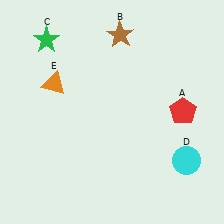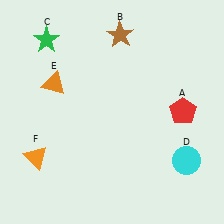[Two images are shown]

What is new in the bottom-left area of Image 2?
An orange triangle (F) was added in the bottom-left area of Image 2.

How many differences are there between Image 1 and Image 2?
There is 1 difference between the two images.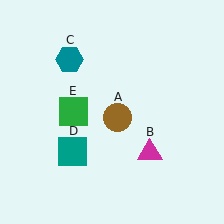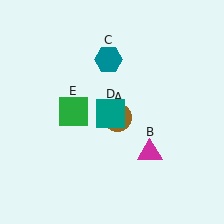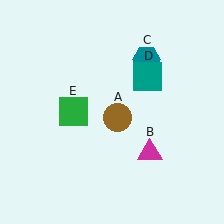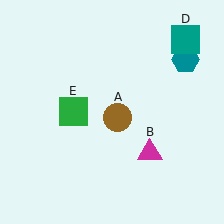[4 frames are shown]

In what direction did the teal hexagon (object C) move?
The teal hexagon (object C) moved right.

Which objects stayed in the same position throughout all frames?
Brown circle (object A) and magenta triangle (object B) and green square (object E) remained stationary.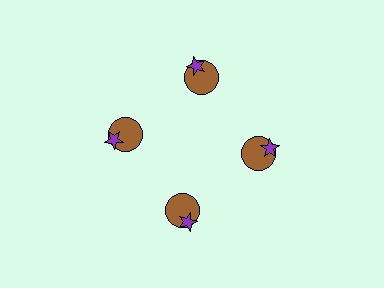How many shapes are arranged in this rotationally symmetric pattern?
There are 8 shapes, arranged in 4 groups of 2.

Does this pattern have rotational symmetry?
Yes, this pattern has 4-fold rotational symmetry. It looks the same after rotating 90 degrees around the center.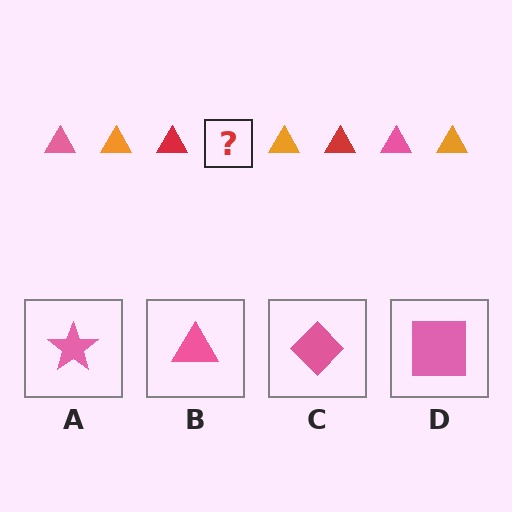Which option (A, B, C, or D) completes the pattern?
B.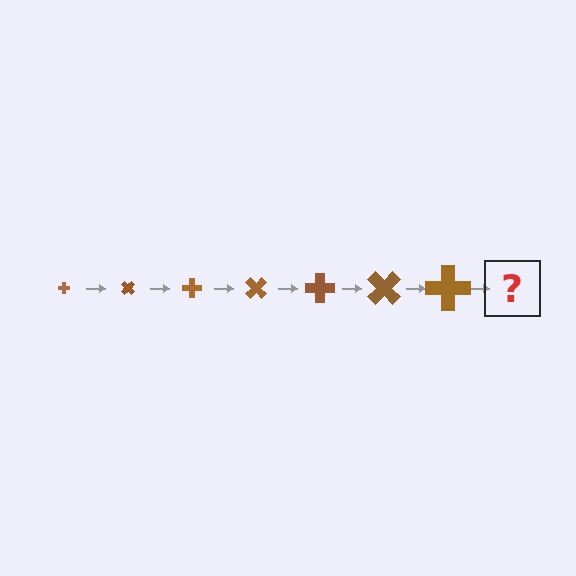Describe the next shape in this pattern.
It should be a cross, larger than the previous one and rotated 315 degrees from the start.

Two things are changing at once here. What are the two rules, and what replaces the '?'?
The two rules are that the cross grows larger each step and it rotates 45 degrees each step. The '?' should be a cross, larger than the previous one and rotated 315 degrees from the start.